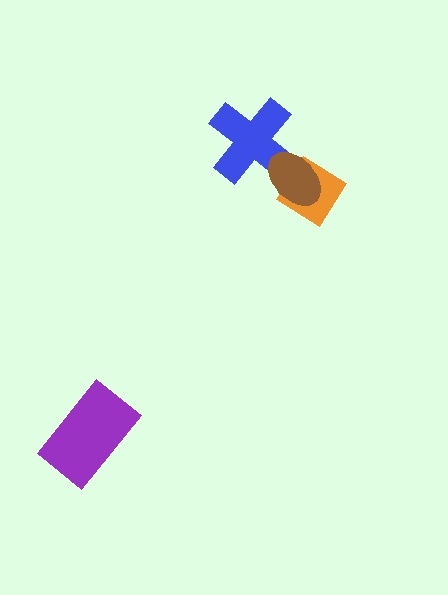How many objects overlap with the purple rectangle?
0 objects overlap with the purple rectangle.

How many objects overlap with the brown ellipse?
2 objects overlap with the brown ellipse.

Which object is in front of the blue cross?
The brown ellipse is in front of the blue cross.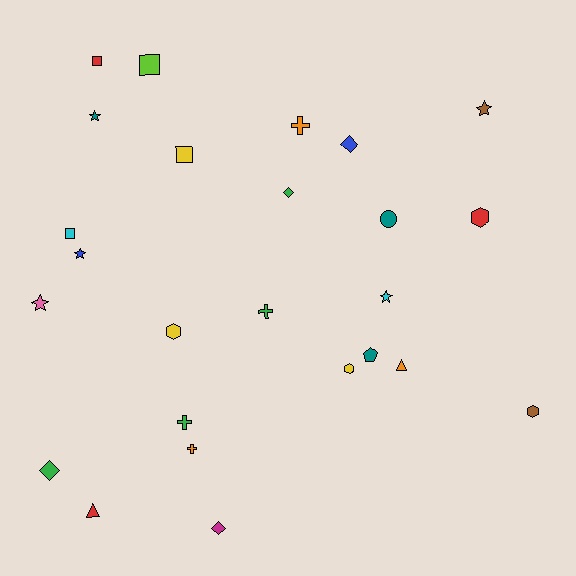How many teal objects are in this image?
There are 3 teal objects.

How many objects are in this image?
There are 25 objects.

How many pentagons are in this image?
There is 1 pentagon.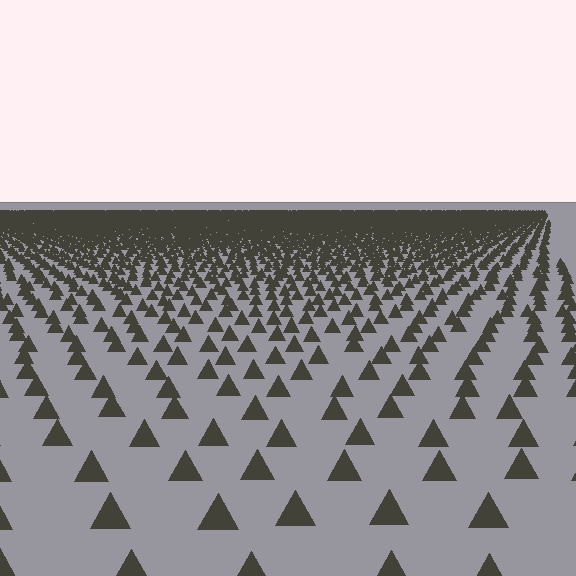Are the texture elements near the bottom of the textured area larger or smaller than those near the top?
Larger. Near the bottom, elements are closer to the viewer and appear at a bigger on-screen size.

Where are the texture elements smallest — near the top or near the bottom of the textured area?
Near the top.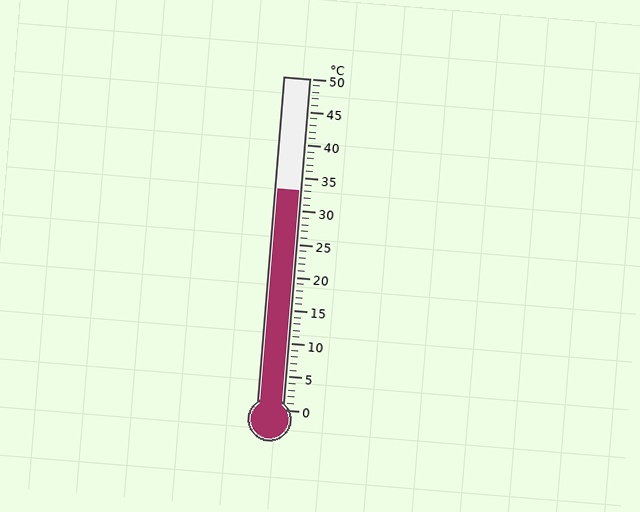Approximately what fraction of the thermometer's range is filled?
The thermometer is filled to approximately 65% of its range.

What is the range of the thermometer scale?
The thermometer scale ranges from 0°C to 50°C.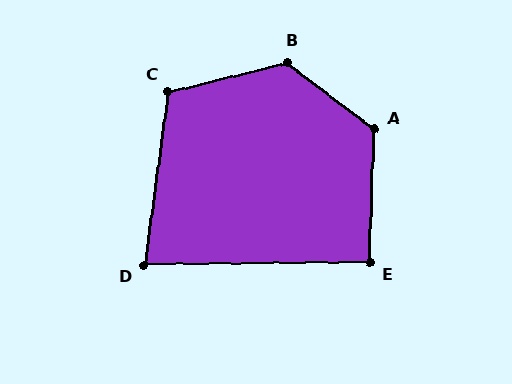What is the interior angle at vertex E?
Approximately 93 degrees (approximately right).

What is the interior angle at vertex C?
Approximately 112 degrees (obtuse).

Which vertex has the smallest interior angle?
D, at approximately 82 degrees.